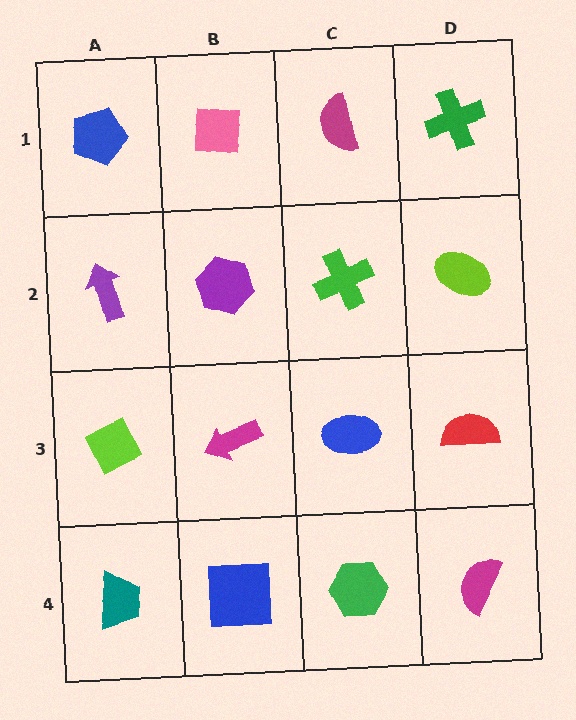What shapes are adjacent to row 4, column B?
A magenta arrow (row 3, column B), a teal trapezoid (row 4, column A), a green hexagon (row 4, column C).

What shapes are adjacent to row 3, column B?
A purple hexagon (row 2, column B), a blue square (row 4, column B), a lime diamond (row 3, column A), a blue ellipse (row 3, column C).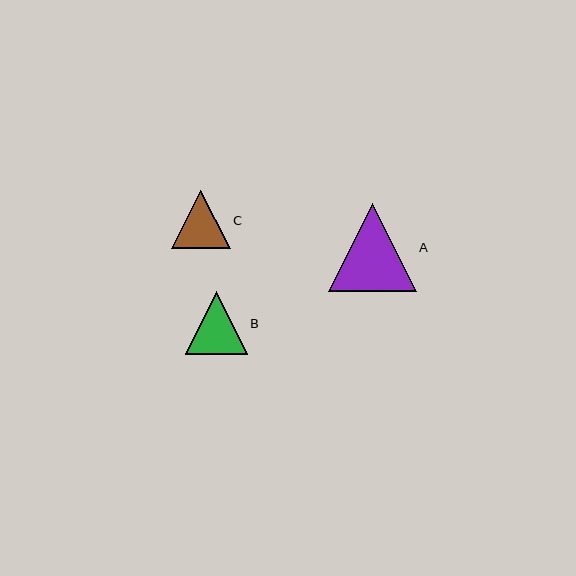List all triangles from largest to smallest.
From largest to smallest: A, B, C.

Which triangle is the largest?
Triangle A is the largest with a size of approximately 88 pixels.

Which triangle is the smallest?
Triangle C is the smallest with a size of approximately 58 pixels.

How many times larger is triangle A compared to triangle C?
Triangle A is approximately 1.5 times the size of triangle C.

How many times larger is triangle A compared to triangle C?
Triangle A is approximately 1.5 times the size of triangle C.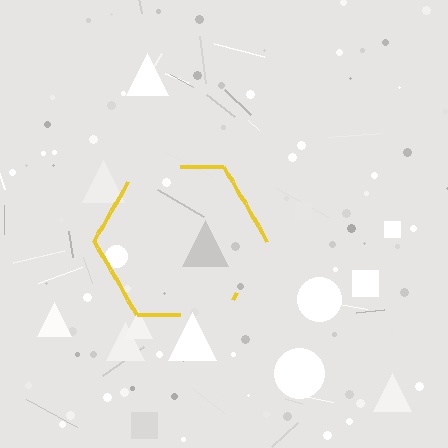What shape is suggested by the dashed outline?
The dashed outline suggests a hexagon.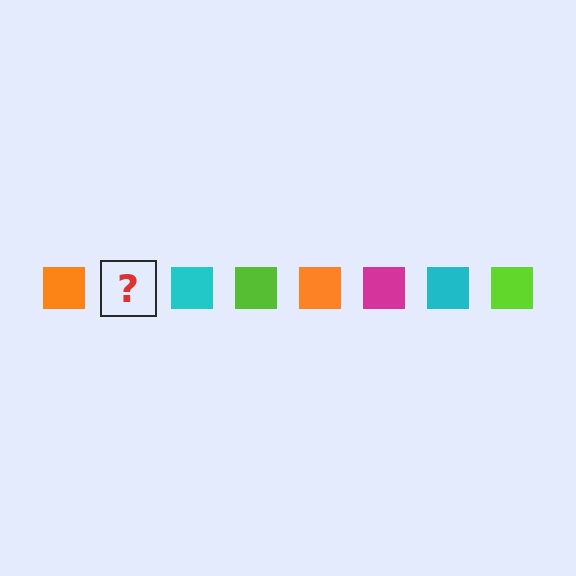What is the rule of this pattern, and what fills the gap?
The rule is that the pattern cycles through orange, magenta, cyan, lime squares. The gap should be filled with a magenta square.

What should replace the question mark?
The question mark should be replaced with a magenta square.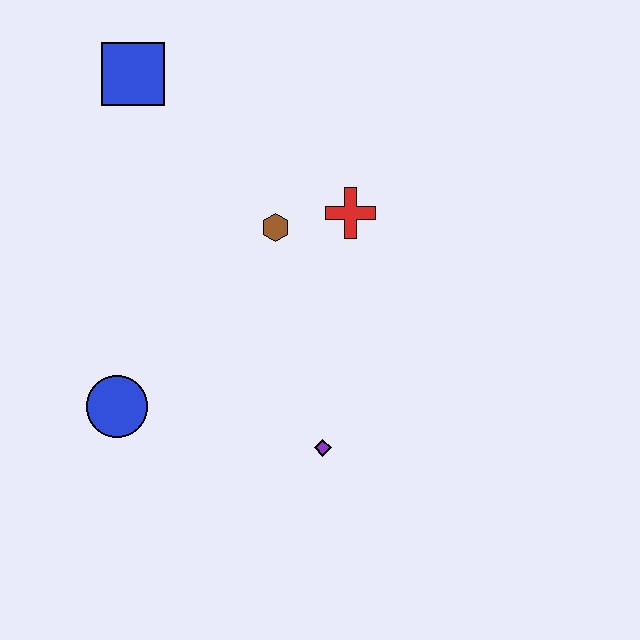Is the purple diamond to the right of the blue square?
Yes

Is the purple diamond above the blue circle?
No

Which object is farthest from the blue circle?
The blue square is farthest from the blue circle.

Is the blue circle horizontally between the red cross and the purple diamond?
No